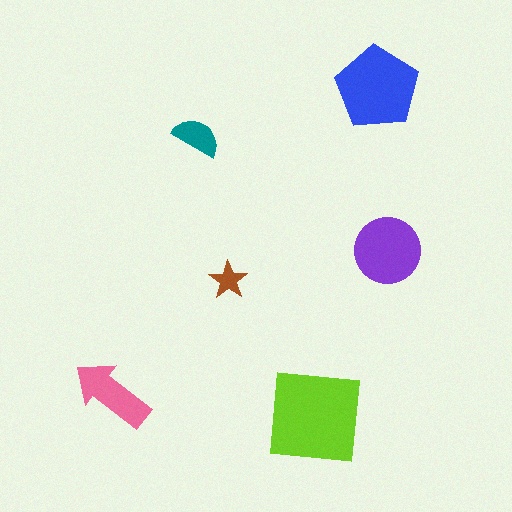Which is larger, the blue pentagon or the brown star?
The blue pentagon.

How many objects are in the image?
There are 6 objects in the image.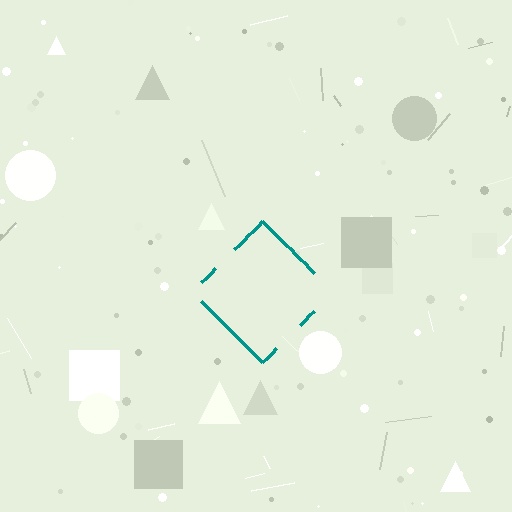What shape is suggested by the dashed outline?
The dashed outline suggests a diamond.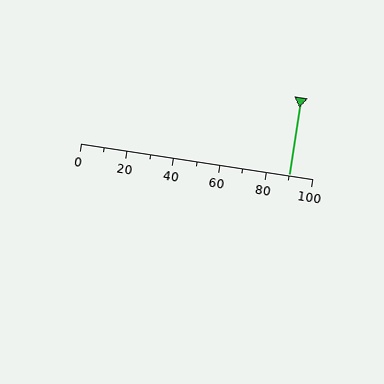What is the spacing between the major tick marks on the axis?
The major ticks are spaced 20 apart.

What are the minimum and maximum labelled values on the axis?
The axis runs from 0 to 100.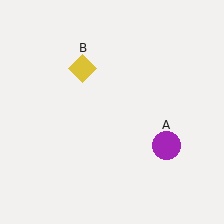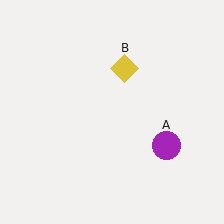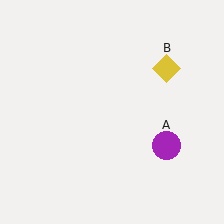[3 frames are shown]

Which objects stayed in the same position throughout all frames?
Purple circle (object A) remained stationary.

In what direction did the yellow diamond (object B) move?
The yellow diamond (object B) moved right.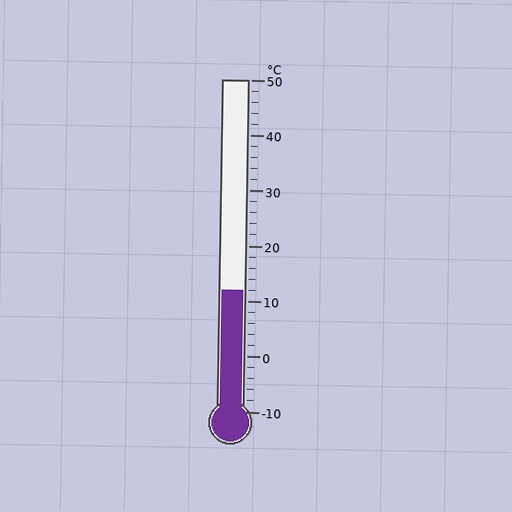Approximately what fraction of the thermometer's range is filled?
The thermometer is filled to approximately 35% of its range.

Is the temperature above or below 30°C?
The temperature is below 30°C.